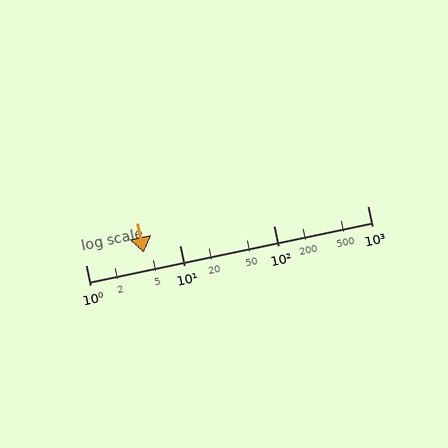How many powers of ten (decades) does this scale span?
The scale spans 3 decades, from 1 to 1000.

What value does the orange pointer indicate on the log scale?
The pointer indicates approximately 4.2.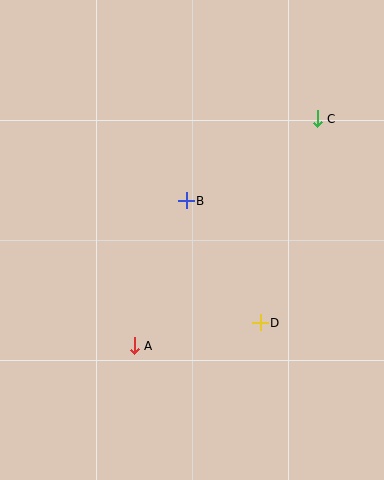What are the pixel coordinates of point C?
Point C is at (317, 119).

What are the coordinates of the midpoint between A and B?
The midpoint between A and B is at (160, 273).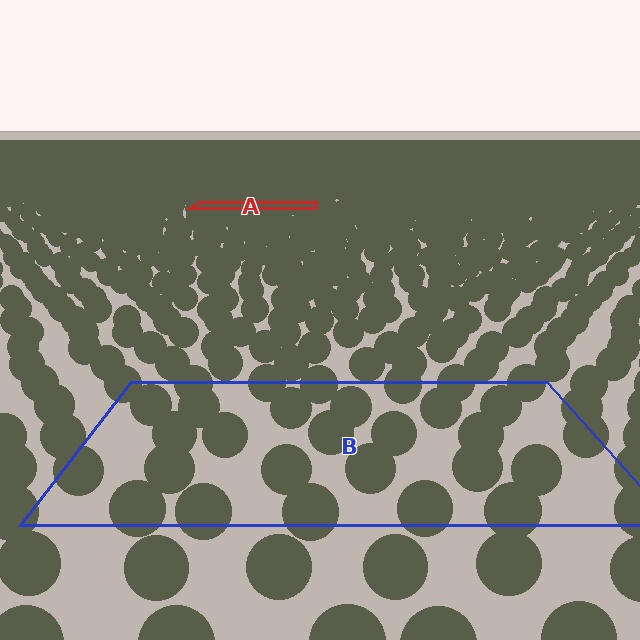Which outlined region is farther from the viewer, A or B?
Region A is farther from the viewer — the texture elements inside it appear smaller and more densely packed.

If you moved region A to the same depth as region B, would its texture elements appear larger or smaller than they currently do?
They would appear larger. At a closer depth, the same texture elements are projected at a bigger on-screen size.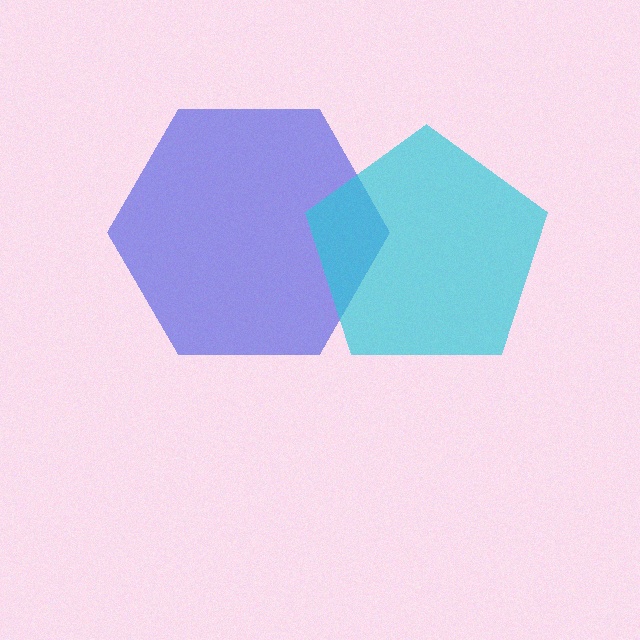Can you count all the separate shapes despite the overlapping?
Yes, there are 2 separate shapes.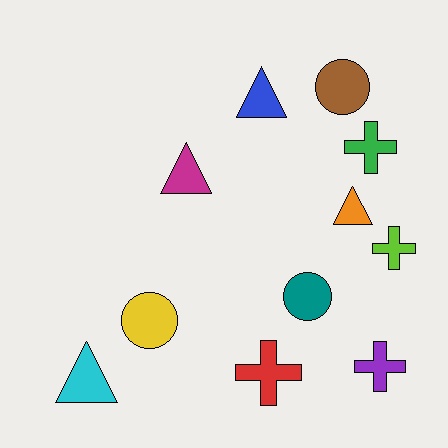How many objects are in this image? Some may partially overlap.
There are 11 objects.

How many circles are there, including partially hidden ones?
There are 3 circles.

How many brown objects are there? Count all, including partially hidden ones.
There is 1 brown object.